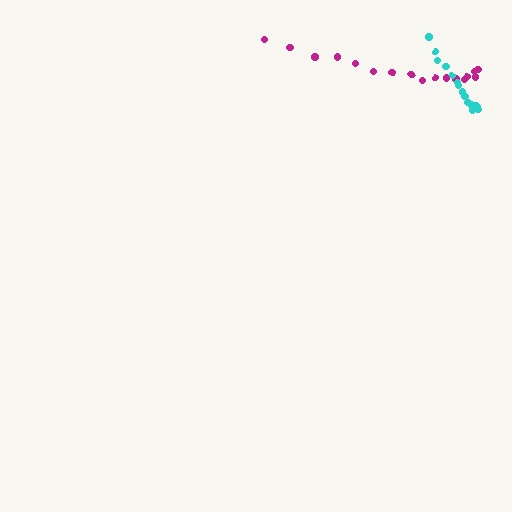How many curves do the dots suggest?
There are 2 distinct paths.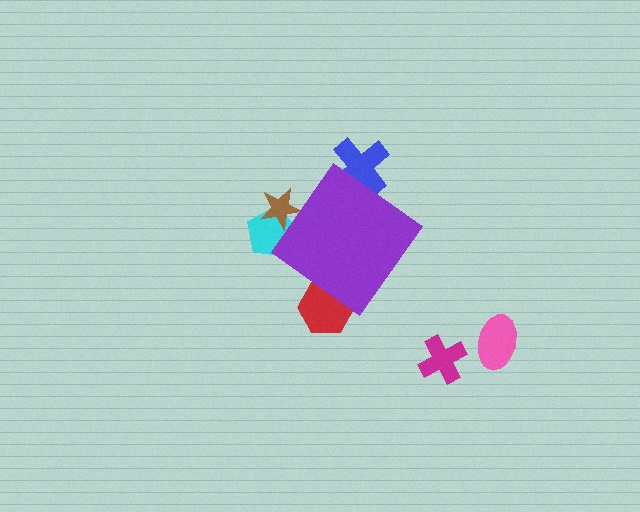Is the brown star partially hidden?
Yes, the brown star is partially hidden behind the purple diamond.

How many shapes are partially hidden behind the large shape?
4 shapes are partially hidden.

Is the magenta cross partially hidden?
No, the magenta cross is fully visible.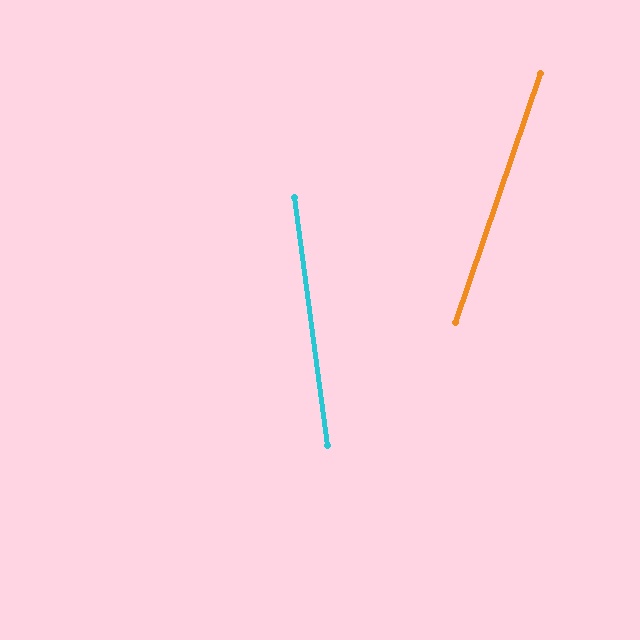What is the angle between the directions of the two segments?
Approximately 26 degrees.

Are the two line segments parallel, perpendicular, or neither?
Neither parallel nor perpendicular — they differ by about 26°.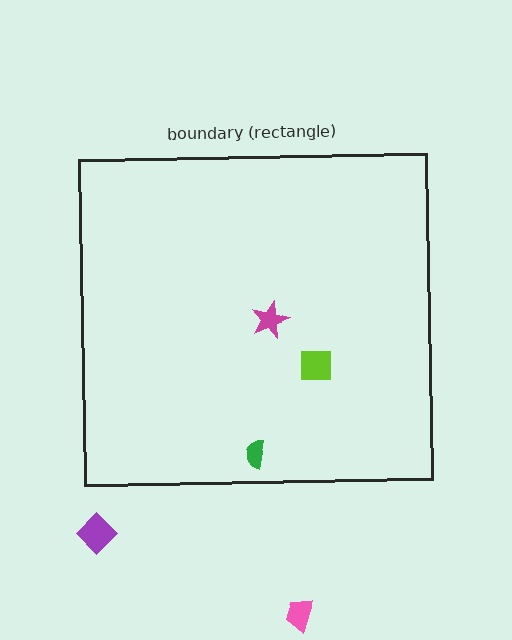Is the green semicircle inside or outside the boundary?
Inside.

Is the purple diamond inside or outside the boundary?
Outside.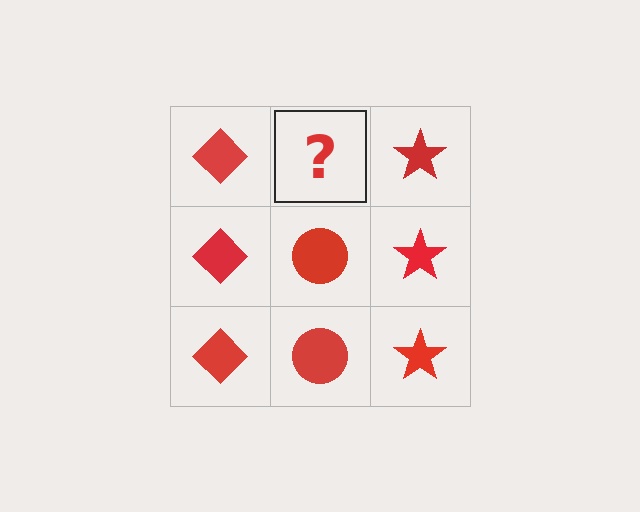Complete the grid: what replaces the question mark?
The question mark should be replaced with a red circle.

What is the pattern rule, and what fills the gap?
The rule is that each column has a consistent shape. The gap should be filled with a red circle.